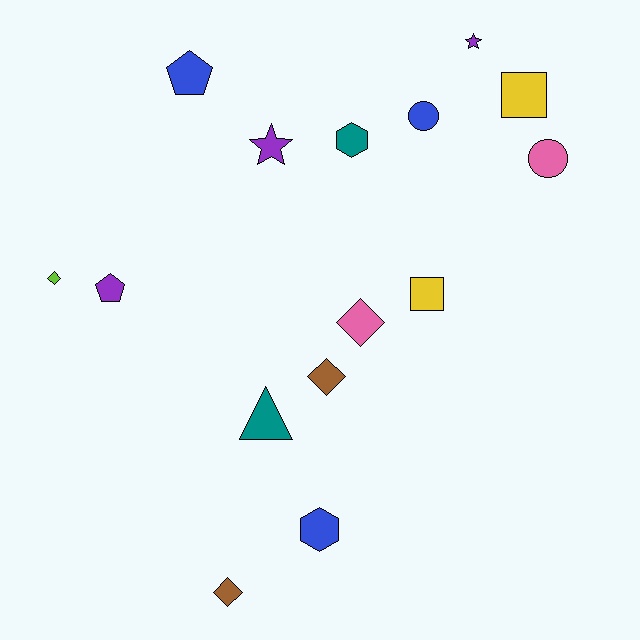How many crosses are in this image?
There are no crosses.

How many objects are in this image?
There are 15 objects.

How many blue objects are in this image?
There are 3 blue objects.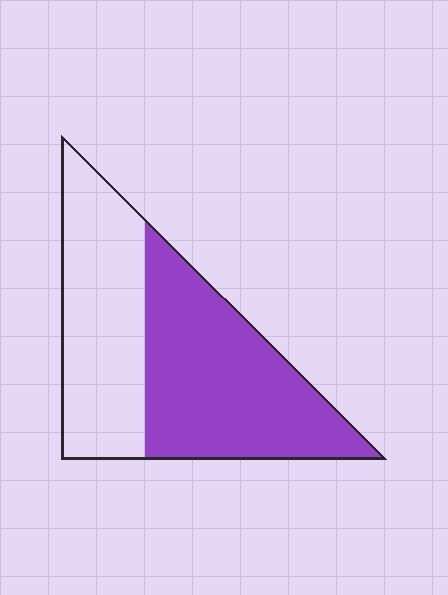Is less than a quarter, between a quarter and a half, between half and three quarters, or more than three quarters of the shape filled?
Between half and three quarters.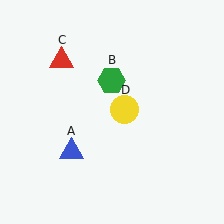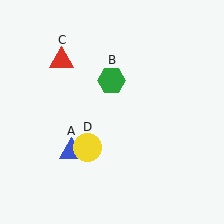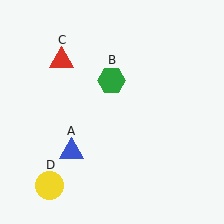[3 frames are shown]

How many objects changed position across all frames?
1 object changed position: yellow circle (object D).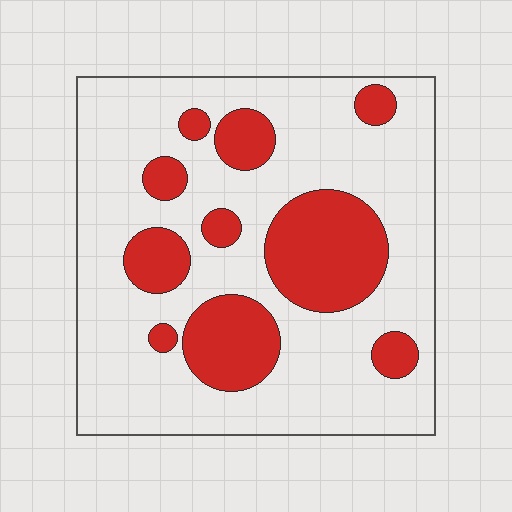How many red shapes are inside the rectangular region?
10.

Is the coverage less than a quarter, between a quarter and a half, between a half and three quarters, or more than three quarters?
Between a quarter and a half.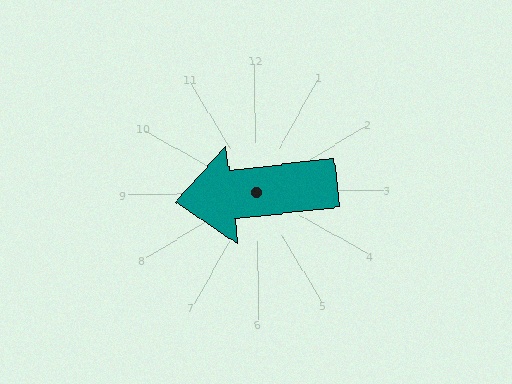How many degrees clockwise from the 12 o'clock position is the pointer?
Approximately 264 degrees.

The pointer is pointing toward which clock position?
Roughly 9 o'clock.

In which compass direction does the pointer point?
West.